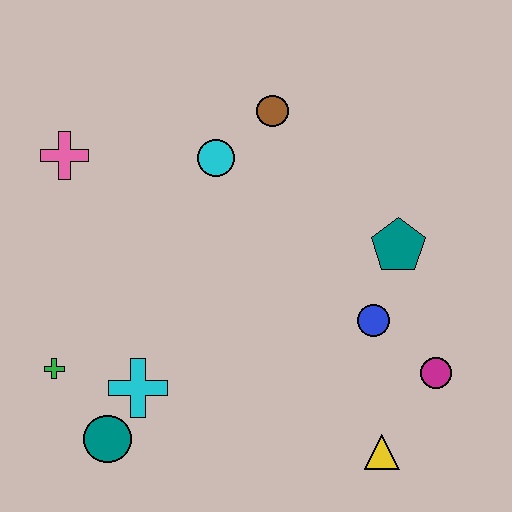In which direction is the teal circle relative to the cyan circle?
The teal circle is below the cyan circle.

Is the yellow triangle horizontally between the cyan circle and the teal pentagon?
Yes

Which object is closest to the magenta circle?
The blue circle is closest to the magenta circle.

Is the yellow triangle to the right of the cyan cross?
Yes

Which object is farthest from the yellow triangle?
The pink cross is farthest from the yellow triangle.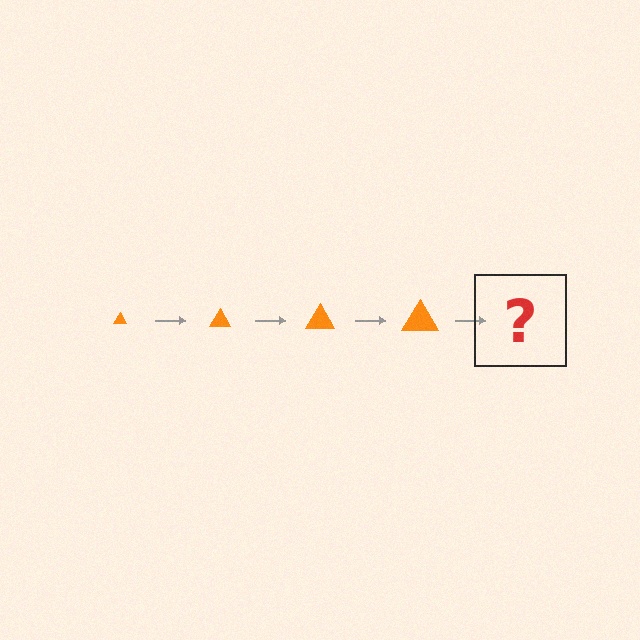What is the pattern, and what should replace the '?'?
The pattern is that the triangle gets progressively larger each step. The '?' should be an orange triangle, larger than the previous one.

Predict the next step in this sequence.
The next step is an orange triangle, larger than the previous one.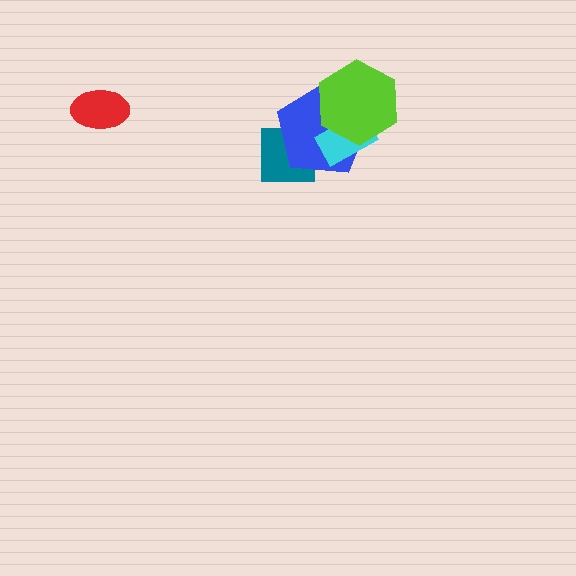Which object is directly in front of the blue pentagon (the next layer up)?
The cyan rectangle is directly in front of the blue pentagon.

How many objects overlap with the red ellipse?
0 objects overlap with the red ellipse.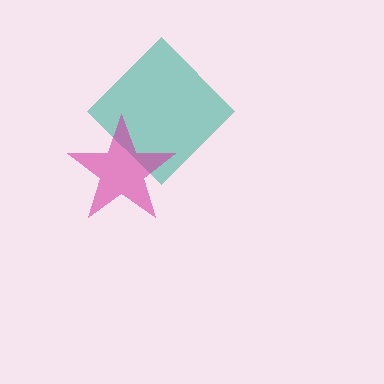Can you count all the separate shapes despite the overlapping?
Yes, there are 2 separate shapes.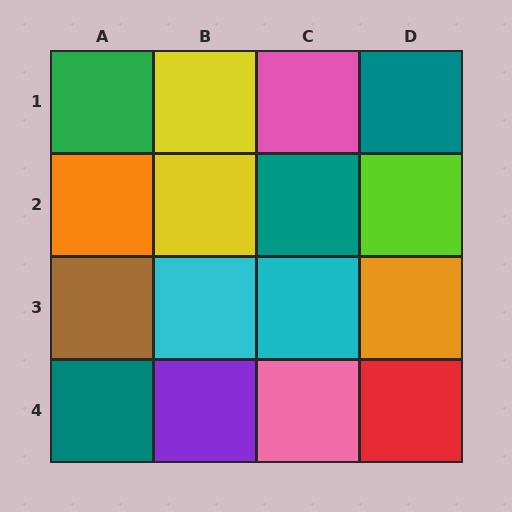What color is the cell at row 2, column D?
Lime.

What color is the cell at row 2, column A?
Orange.